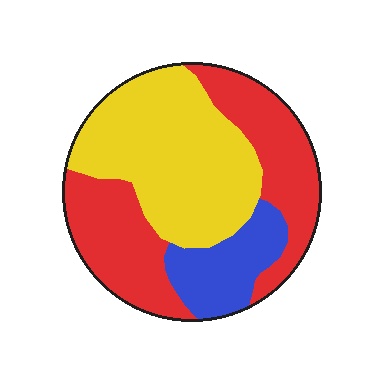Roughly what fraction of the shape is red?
Red takes up about two fifths (2/5) of the shape.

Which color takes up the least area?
Blue, at roughly 15%.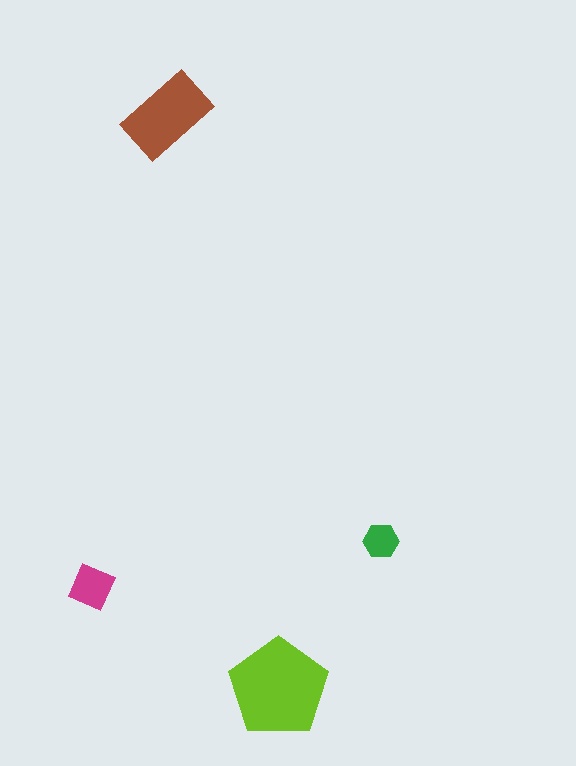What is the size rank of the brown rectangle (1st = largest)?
2nd.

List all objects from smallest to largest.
The green hexagon, the magenta square, the brown rectangle, the lime pentagon.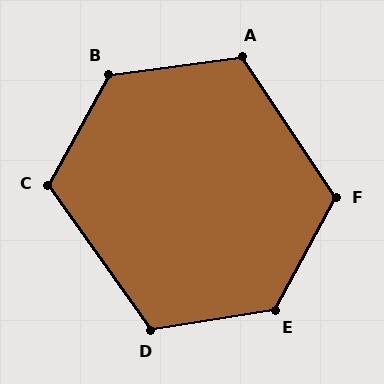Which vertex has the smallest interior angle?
C, at approximately 116 degrees.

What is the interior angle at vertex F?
Approximately 118 degrees (obtuse).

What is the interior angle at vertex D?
Approximately 116 degrees (obtuse).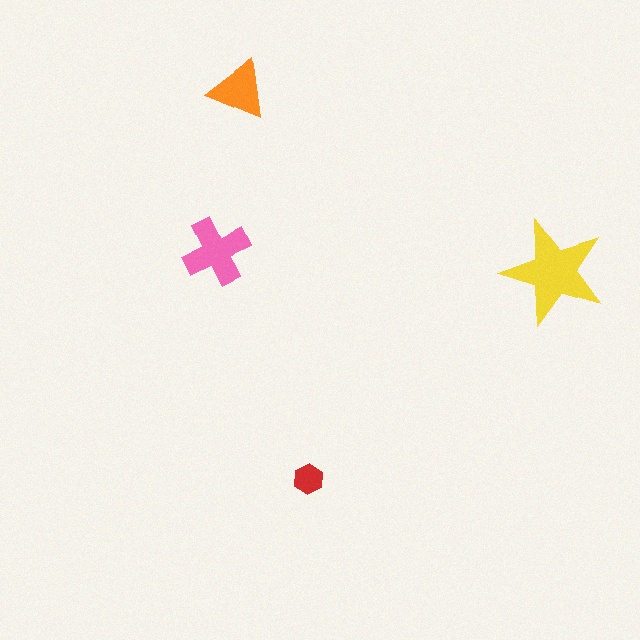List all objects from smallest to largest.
The red hexagon, the orange triangle, the pink cross, the yellow star.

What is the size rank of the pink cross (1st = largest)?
2nd.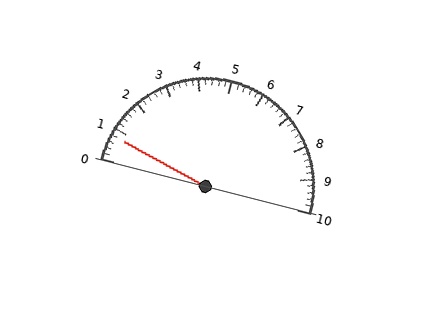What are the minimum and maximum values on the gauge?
The gauge ranges from 0 to 10.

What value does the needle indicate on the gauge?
The needle indicates approximately 0.8.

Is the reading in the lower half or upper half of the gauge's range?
The reading is in the lower half of the range (0 to 10).